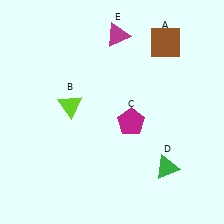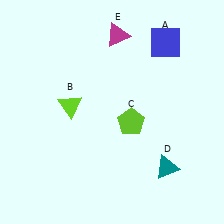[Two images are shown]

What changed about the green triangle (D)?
In Image 1, D is green. In Image 2, it changed to teal.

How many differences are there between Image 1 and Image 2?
There are 3 differences between the two images.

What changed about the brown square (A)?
In Image 1, A is brown. In Image 2, it changed to blue.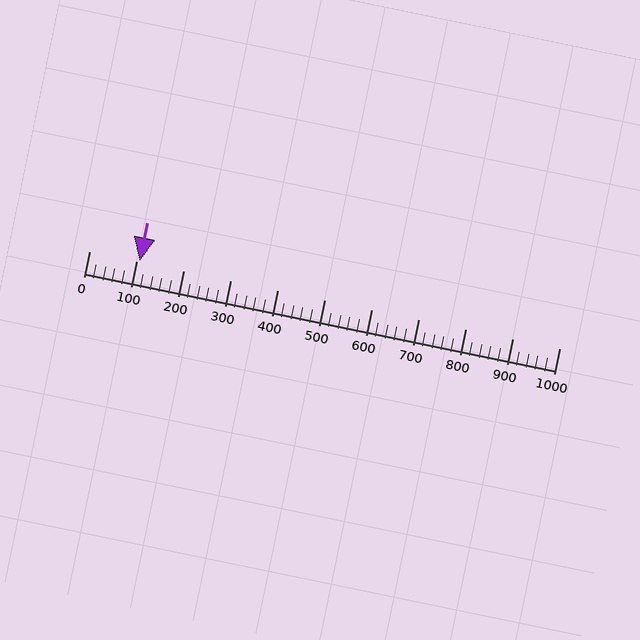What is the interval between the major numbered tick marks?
The major tick marks are spaced 100 units apart.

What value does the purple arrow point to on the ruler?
The purple arrow points to approximately 108.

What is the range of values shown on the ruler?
The ruler shows values from 0 to 1000.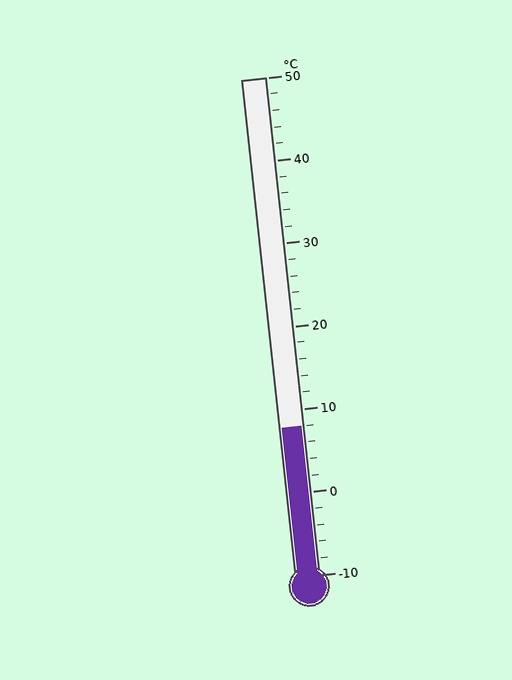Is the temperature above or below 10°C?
The temperature is below 10°C.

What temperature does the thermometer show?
The thermometer shows approximately 8°C.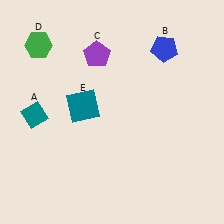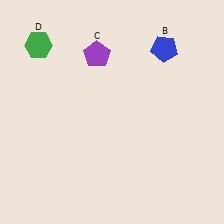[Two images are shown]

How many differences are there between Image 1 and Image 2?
There are 2 differences between the two images.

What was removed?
The teal square (E), the teal diamond (A) were removed in Image 2.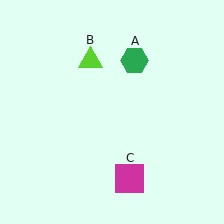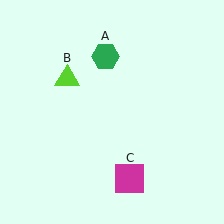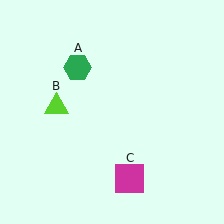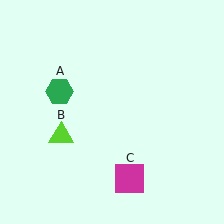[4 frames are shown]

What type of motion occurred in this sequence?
The green hexagon (object A), lime triangle (object B) rotated counterclockwise around the center of the scene.